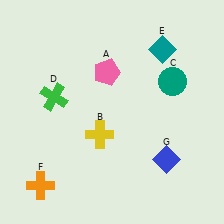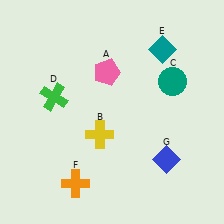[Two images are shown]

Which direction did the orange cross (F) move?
The orange cross (F) moved right.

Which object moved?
The orange cross (F) moved right.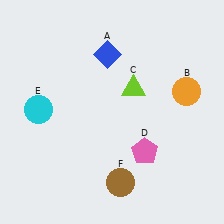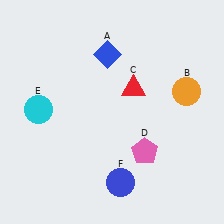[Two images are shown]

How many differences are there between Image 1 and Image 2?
There are 2 differences between the two images.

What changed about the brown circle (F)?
In Image 1, F is brown. In Image 2, it changed to blue.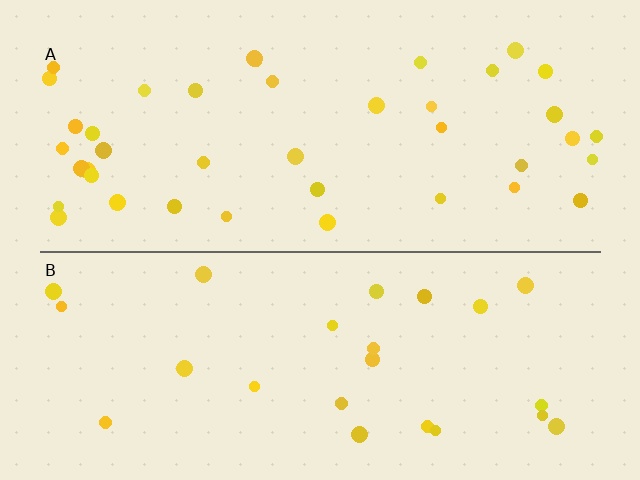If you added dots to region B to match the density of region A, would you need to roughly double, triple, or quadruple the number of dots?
Approximately double.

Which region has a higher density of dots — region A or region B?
A (the top).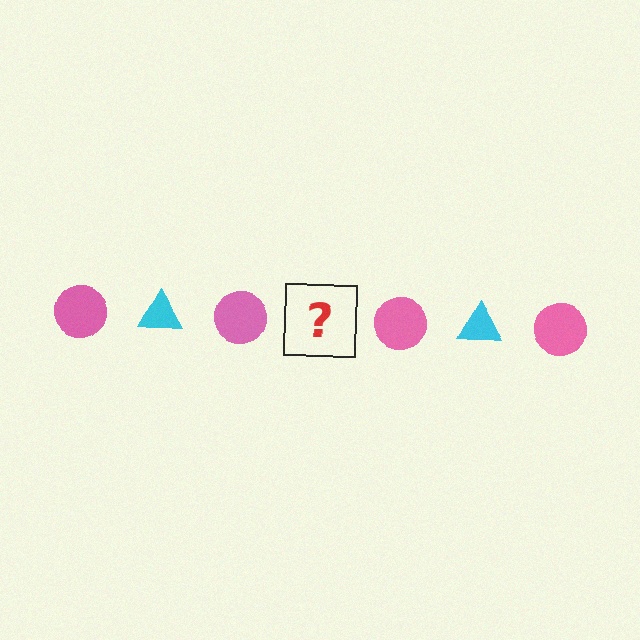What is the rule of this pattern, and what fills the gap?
The rule is that the pattern alternates between pink circle and cyan triangle. The gap should be filled with a cyan triangle.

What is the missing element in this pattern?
The missing element is a cyan triangle.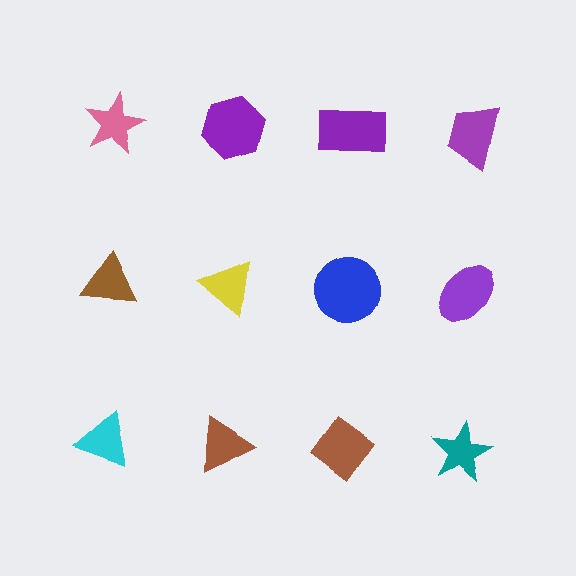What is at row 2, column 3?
A blue circle.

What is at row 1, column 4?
A purple trapezoid.